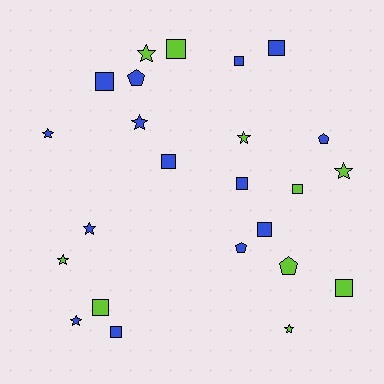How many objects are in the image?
There are 24 objects.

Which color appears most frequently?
Blue, with 14 objects.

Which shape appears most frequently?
Square, with 11 objects.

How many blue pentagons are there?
There are 3 blue pentagons.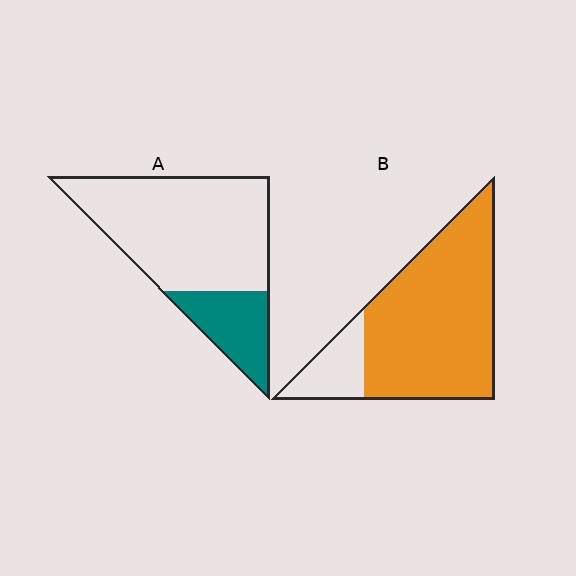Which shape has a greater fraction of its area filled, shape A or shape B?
Shape B.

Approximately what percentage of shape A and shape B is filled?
A is approximately 25% and B is approximately 85%.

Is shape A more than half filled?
No.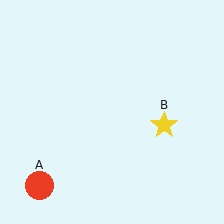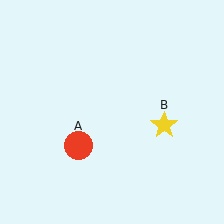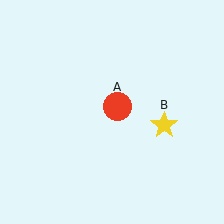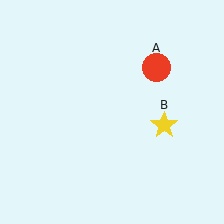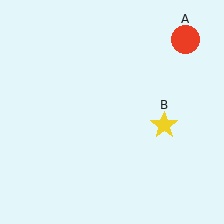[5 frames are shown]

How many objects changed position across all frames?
1 object changed position: red circle (object A).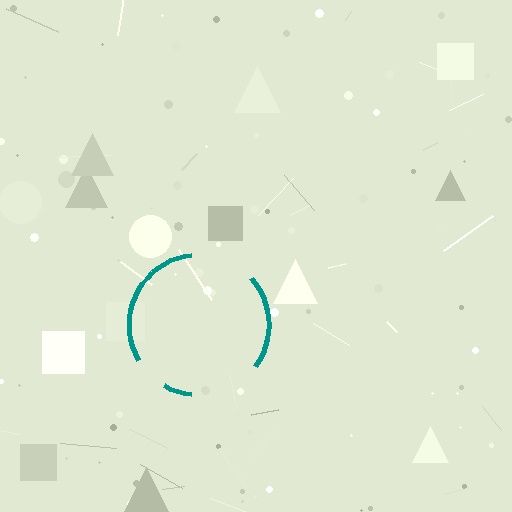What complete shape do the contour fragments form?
The contour fragments form a circle.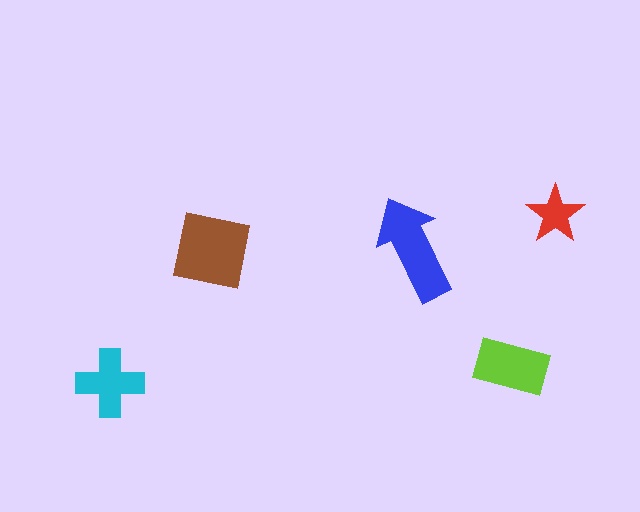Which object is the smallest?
The red star.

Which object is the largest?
The brown square.